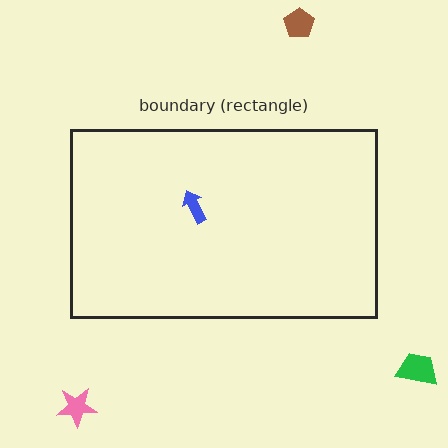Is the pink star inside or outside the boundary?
Outside.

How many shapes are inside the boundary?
1 inside, 3 outside.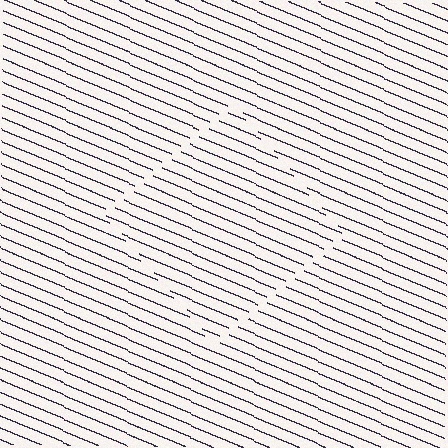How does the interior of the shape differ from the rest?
The interior of the shape contains the same grating, shifted by half a period — the contour is defined by the phase discontinuity where line-ends from the inner and outer gratings abut.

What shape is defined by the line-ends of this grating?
An illusory square. The interior of the shape contains the same grating, shifted by half a period — the contour is defined by the phase discontinuity where line-ends from the inner and outer gratings abut.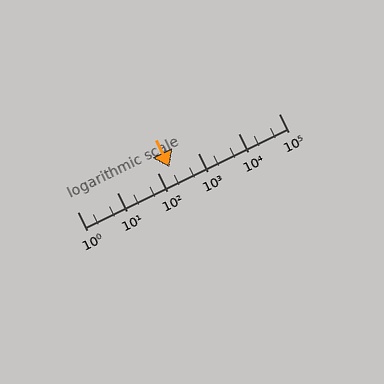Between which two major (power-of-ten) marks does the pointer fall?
The pointer is between 100 and 1000.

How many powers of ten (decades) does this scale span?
The scale spans 5 decades, from 1 to 100000.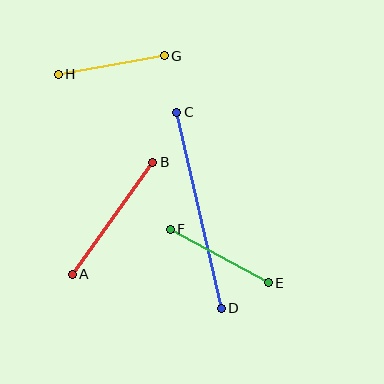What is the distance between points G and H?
The distance is approximately 108 pixels.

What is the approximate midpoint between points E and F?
The midpoint is at approximately (219, 256) pixels.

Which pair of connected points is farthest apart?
Points C and D are farthest apart.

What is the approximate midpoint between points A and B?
The midpoint is at approximately (113, 218) pixels.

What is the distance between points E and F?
The distance is approximately 112 pixels.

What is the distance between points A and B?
The distance is approximately 138 pixels.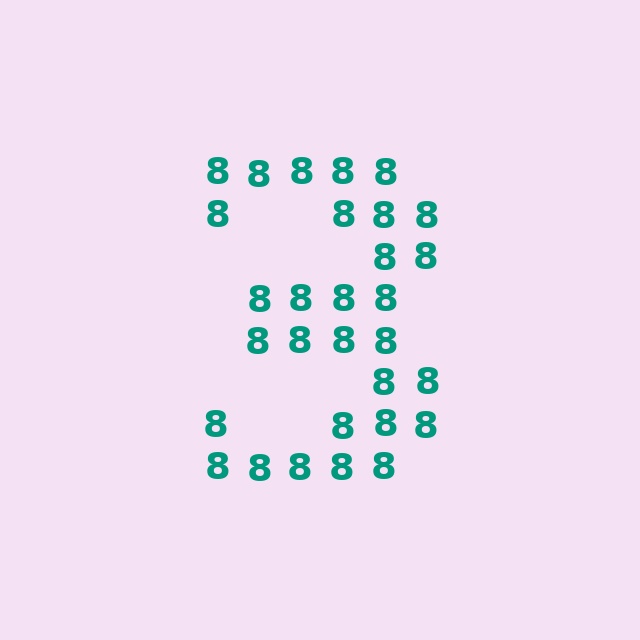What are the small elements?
The small elements are digit 8's.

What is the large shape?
The large shape is the digit 3.